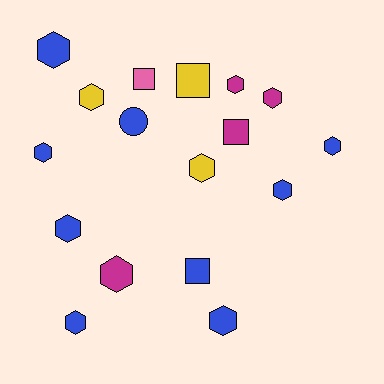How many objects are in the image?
There are 17 objects.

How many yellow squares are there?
There is 1 yellow square.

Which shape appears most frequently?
Hexagon, with 12 objects.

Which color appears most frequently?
Blue, with 9 objects.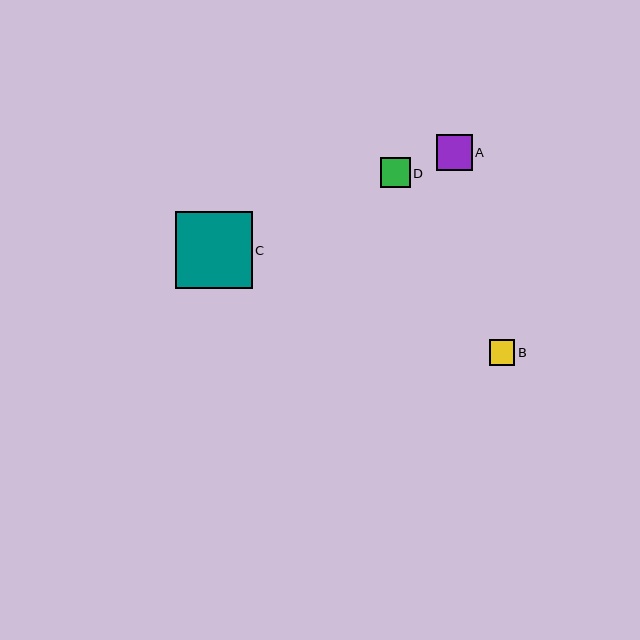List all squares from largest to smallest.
From largest to smallest: C, A, D, B.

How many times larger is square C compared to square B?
Square C is approximately 3.0 times the size of square B.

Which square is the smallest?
Square B is the smallest with a size of approximately 25 pixels.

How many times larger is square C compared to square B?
Square C is approximately 3.0 times the size of square B.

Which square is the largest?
Square C is the largest with a size of approximately 77 pixels.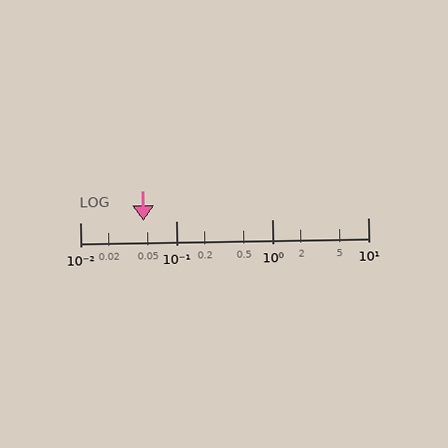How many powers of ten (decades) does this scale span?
The scale spans 3 decades, from 0.01 to 10.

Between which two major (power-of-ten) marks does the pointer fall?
The pointer is between 0.01 and 0.1.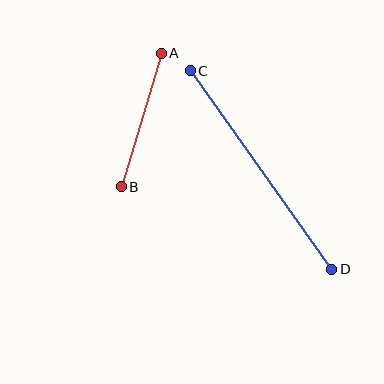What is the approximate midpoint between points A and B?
The midpoint is at approximately (141, 120) pixels.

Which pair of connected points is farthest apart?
Points C and D are farthest apart.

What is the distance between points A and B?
The distance is approximately 140 pixels.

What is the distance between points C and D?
The distance is approximately 244 pixels.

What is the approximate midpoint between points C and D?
The midpoint is at approximately (261, 170) pixels.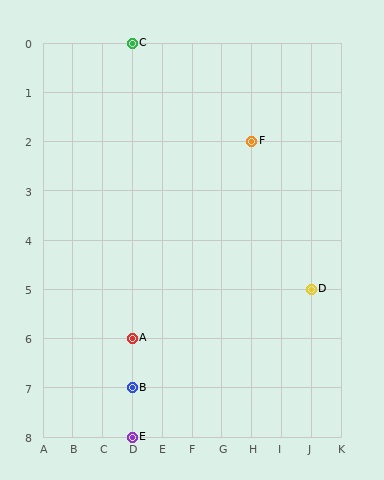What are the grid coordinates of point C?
Point C is at grid coordinates (D, 0).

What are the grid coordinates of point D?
Point D is at grid coordinates (J, 5).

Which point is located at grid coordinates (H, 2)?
Point F is at (H, 2).